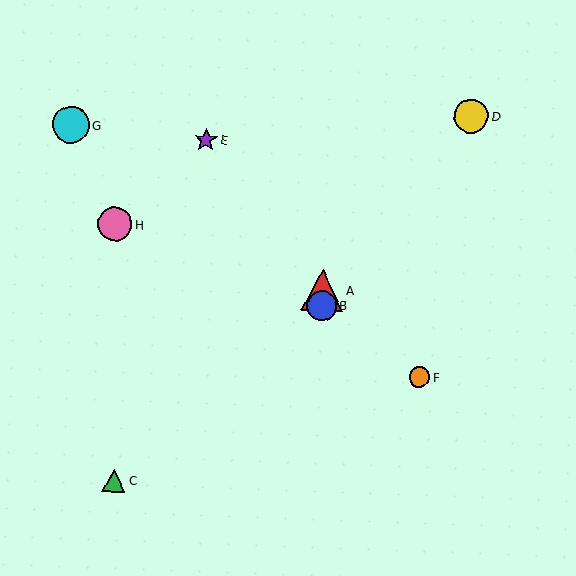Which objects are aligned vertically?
Objects A, B are aligned vertically.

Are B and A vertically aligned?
Yes, both are at x≈322.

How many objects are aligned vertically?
2 objects (A, B) are aligned vertically.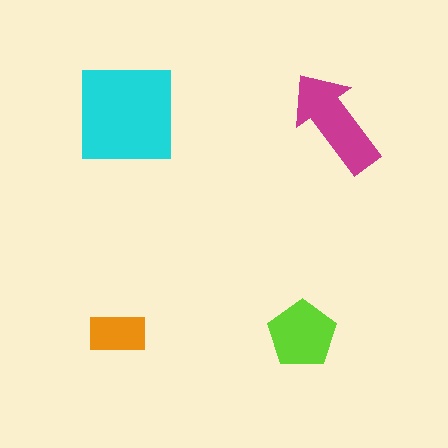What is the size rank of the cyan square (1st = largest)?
1st.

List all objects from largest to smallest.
The cyan square, the magenta arrow, the lime pentagon, the orange rectangle.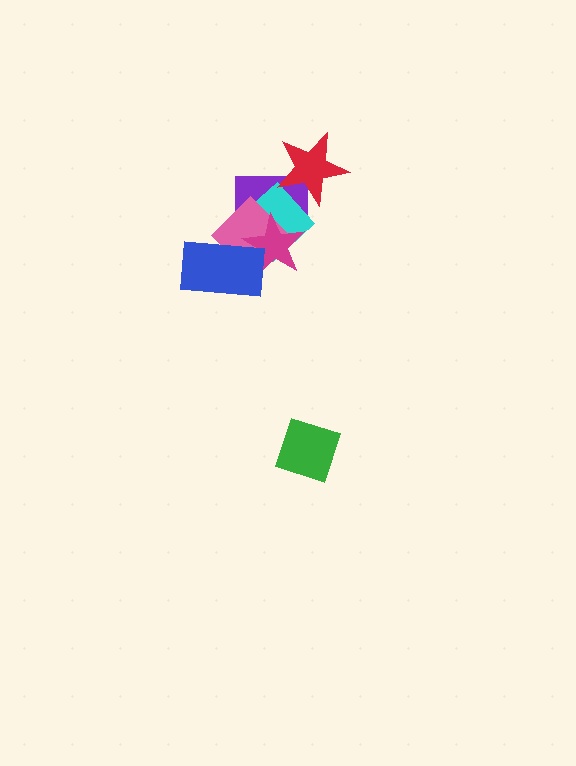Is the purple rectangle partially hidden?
Yes, it is partially covered by another shape.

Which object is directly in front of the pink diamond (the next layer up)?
The magenta star is directly in front of the pink diamond.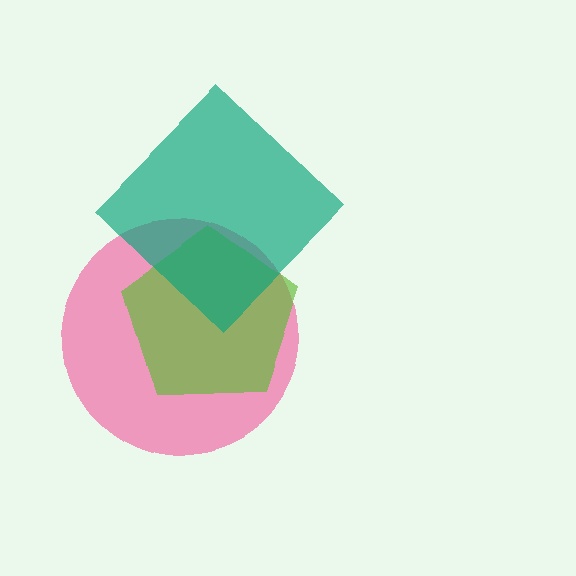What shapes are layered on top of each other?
The layered shapes are: a pink circle, a lime pentagon, a teal diamond.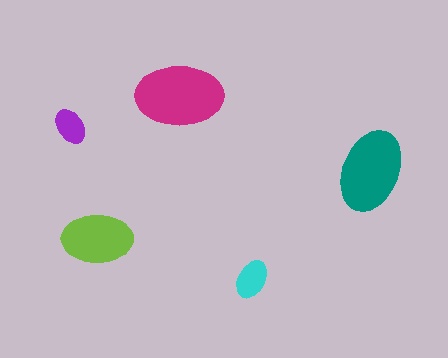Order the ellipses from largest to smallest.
the magenta one, the teal one, the lime one, the cyan one, the purple one.